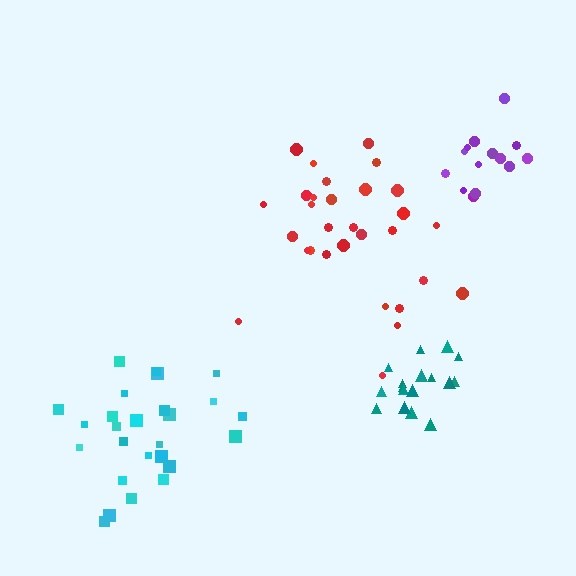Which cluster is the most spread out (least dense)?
Red.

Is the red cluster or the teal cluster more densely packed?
Teal.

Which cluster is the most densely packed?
Teal.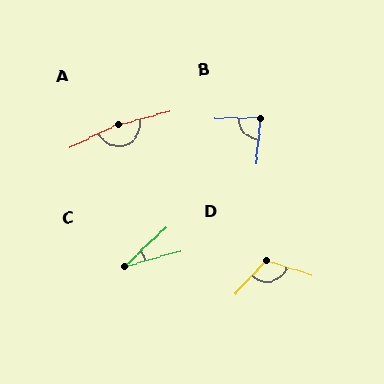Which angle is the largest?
A, at approximately 168 degrees.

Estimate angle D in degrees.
Approximately 114 degrees.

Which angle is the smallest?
C, at approximately 27 degrees.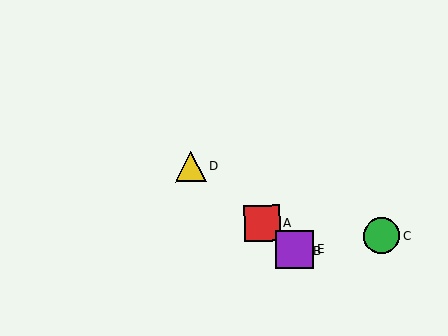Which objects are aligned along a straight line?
Objects A, B, D, E are aligned along a straight line.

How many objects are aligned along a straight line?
4 objects (A, B, D, E) are aligned along a straight line.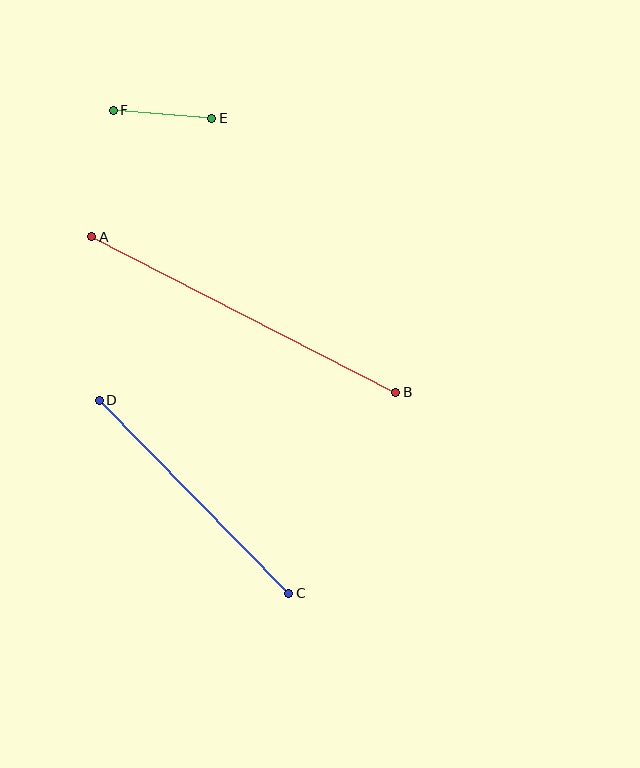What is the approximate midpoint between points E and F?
The midpoint is at approximately (163, 114) pixels.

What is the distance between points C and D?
The distance is approximately 270 pixels.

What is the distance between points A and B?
The distance is approximately 341 pixels.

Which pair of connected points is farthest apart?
Points A and B are farthest apart.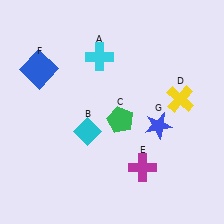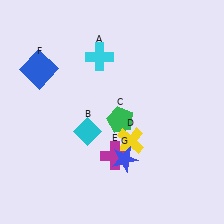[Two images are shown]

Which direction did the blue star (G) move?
The blue star (G) moved down.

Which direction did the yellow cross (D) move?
The yellow cross (D) moved left.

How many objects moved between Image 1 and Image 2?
3 objects moved between the two images.